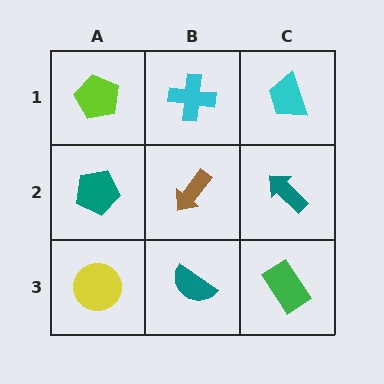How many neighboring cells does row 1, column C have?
2.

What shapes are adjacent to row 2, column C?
A cyan trapezoid (row 1, column C), a green rectangle (row 3, column C), a brown arrow (row 2, column B).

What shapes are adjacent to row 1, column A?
A teal pentagon (row 2, column A), a cyan cross (row 1, column B).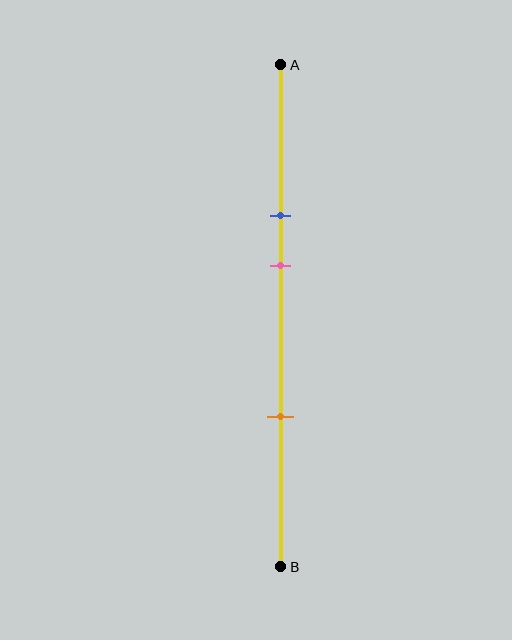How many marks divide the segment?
There are 3 marks dividing the segment.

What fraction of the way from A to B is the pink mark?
The pink mark is approximately 40% (0.4) of the way from A to B.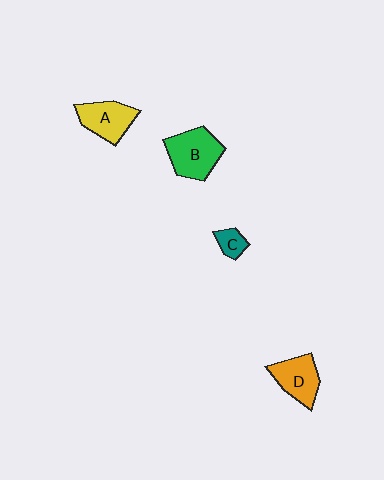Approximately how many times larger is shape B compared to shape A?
Approximately 1.2 times.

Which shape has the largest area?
Shape B (green).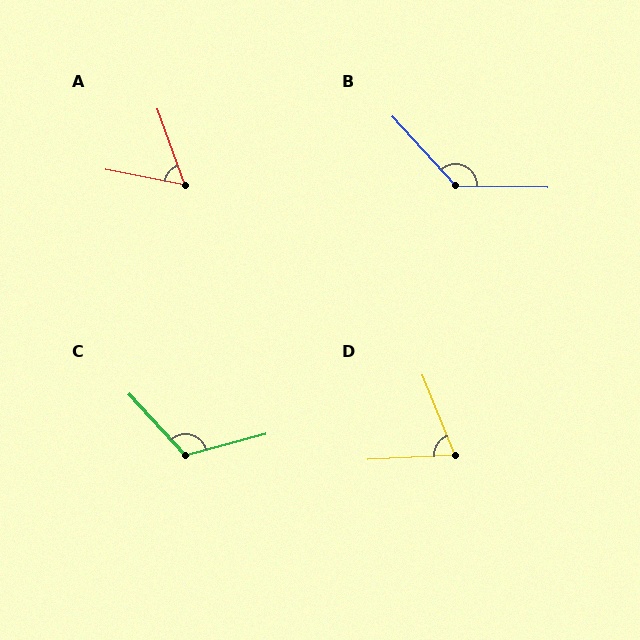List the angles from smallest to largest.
A (59°), D (71°), C (118°), B (133°).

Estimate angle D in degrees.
Approximately 71 degrees.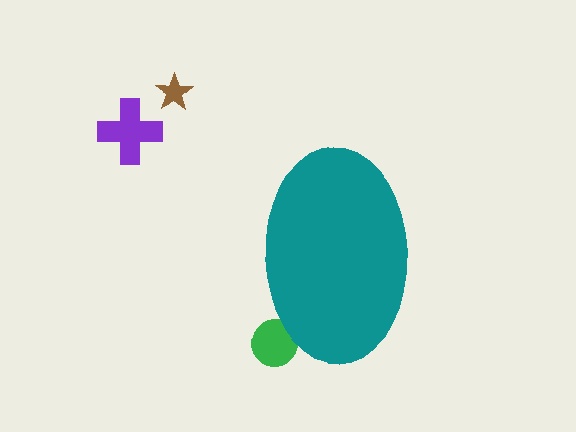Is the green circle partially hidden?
Yes, the green circle is partially hidden behind the teal ellipse.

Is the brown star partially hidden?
No, the brown star is fully visible.